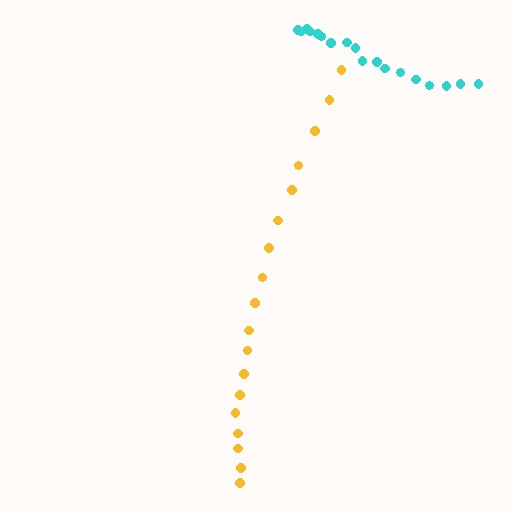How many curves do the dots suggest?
There are 2 distinct paths.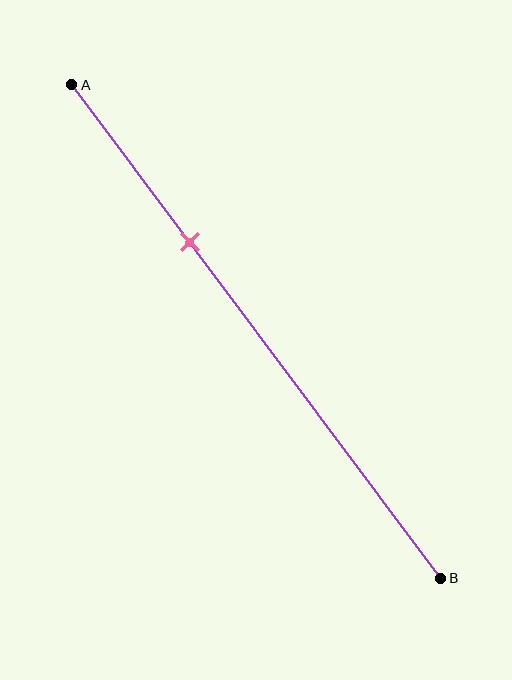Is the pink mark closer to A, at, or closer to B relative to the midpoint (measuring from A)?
The pink mark is closer to point A than the midpoint of segment AB.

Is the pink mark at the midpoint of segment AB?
No, the mark is at about 30% from A, not at the 50% midpoint.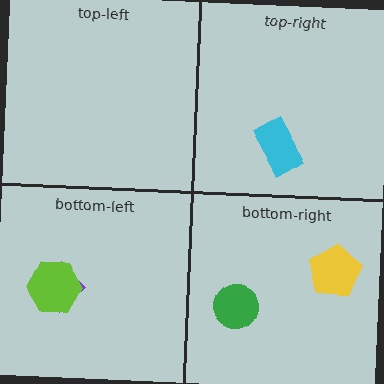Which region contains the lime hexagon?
The bottom-left region.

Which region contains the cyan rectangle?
The top-right region.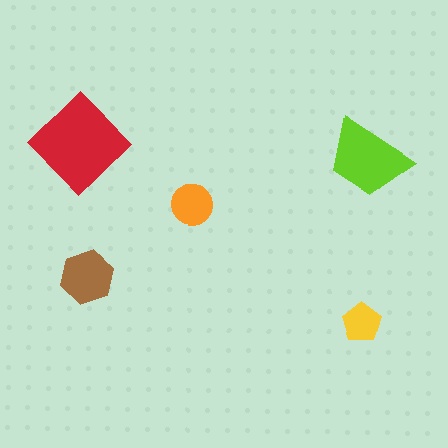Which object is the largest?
The red diamond.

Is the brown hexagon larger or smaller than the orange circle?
Larger.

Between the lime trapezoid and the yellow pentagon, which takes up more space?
The lime trapezoid.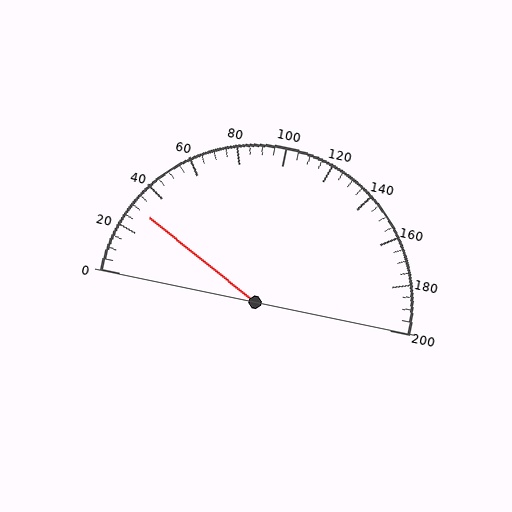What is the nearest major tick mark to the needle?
The nearest major tick mark is 40.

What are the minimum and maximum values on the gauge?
The gauge ranges from 0 to 200.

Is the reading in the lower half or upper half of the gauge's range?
The reading is in the lower half of the range (0 to 200).